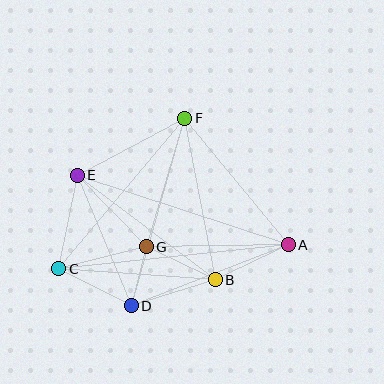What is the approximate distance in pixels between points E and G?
The distance between E and G is approximately 99 pixels.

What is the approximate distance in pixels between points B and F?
The distance between B and F is approximately 164 pixels.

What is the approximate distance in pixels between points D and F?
The distance between D and F is approximately 195 pixels.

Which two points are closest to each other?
Points D and G are closest to each other.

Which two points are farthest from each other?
Points A and C are farthest from each other.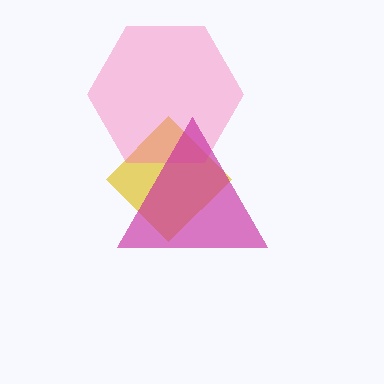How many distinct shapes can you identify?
There are 3 distinct shapes: a yellow diamond, a pink hexagon, a magenta triangle.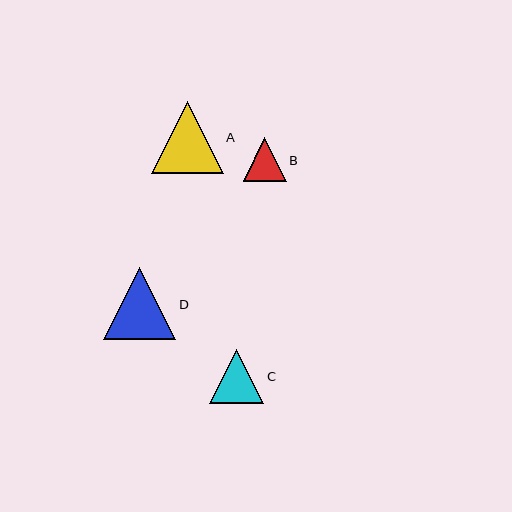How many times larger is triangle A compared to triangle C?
Triangle A is approximately 1.3 times the size of triangle C.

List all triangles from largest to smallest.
From largest to smallest: A, D, C, B.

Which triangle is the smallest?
Triangle B is the smallest with a size of approximately 43 pixels.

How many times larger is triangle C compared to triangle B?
Triangle C is approximately 1.2 times the size of triangle B.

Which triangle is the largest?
Triangle A is the largest with a size of approximately 72 pixels.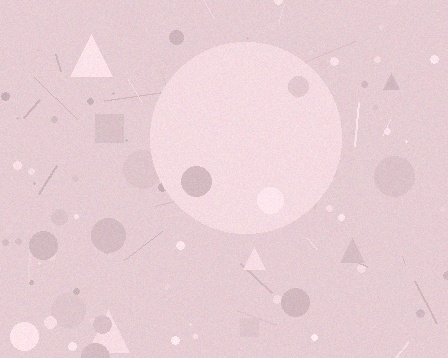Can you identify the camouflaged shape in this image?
The camouflaged shape is a circle.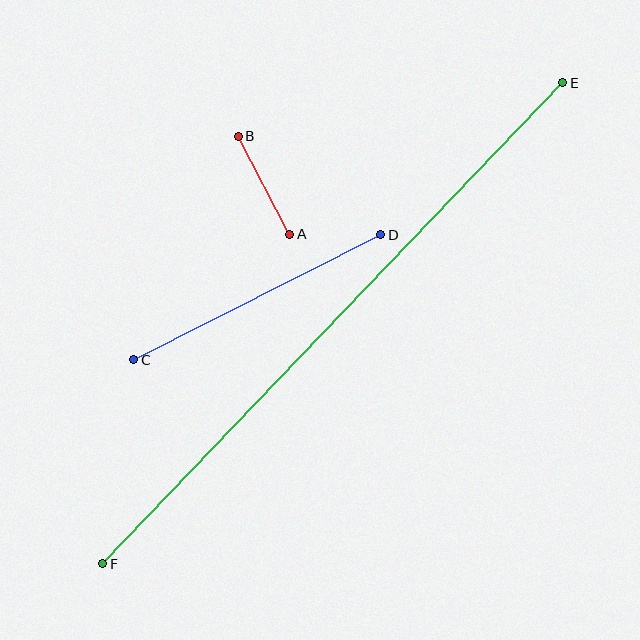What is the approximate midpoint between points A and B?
The midpoint is at approximately (264, 185) pixels.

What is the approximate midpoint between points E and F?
The midpoint is at approximately (333, 323) pixels.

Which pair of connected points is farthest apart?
Points E and F are farthest apart.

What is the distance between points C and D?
The distance is approximately 277 pixels.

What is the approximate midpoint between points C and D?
The midpoint is at approximately (257, 297) pixels.